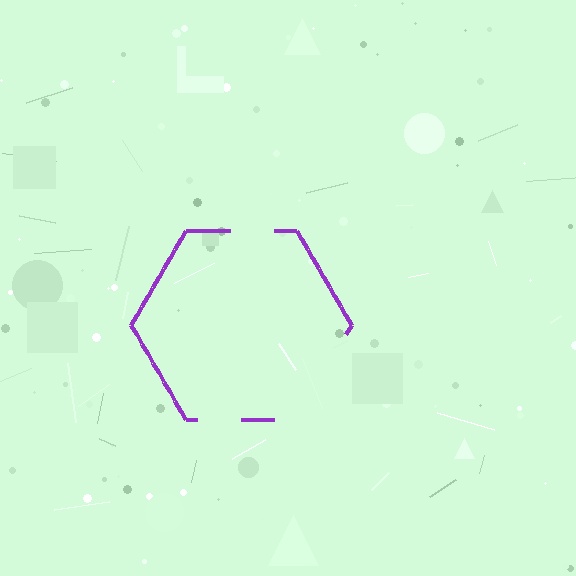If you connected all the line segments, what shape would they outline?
They would outline a hexagon.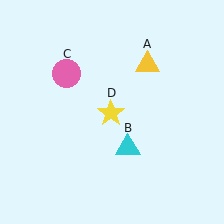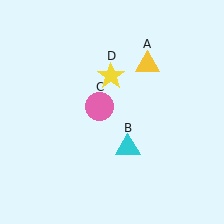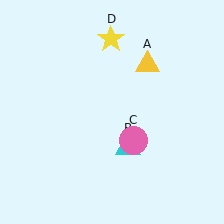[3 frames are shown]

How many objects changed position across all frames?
2 objects changed position: pink circle (object C), yellow star (object D).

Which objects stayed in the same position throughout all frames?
Yellow triangle (object A) and cyan triangle (object B) remained stationary.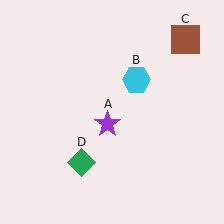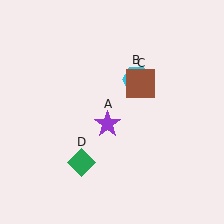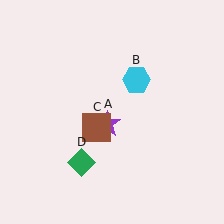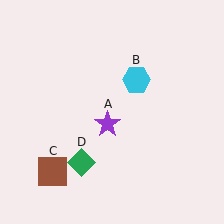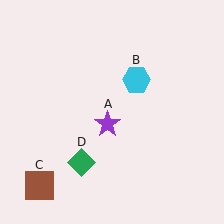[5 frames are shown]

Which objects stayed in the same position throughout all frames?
Purple star (object A) and cyan hexagon (object B) and green diamond (object D) remained stationary.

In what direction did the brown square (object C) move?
The brown square (object C) moved down and to the left.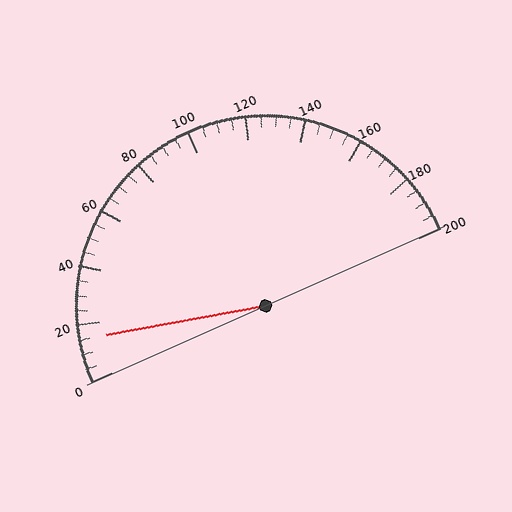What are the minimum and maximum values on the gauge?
The gauge ranges from 0 to 200.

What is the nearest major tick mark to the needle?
The nearest major tick mark is 20.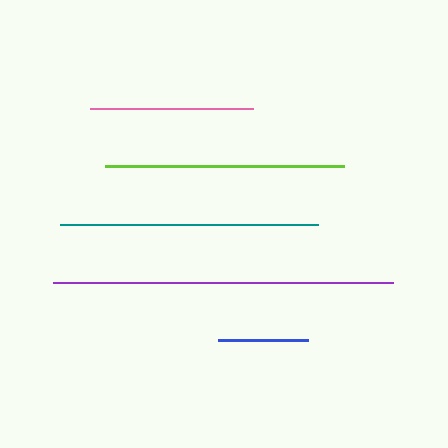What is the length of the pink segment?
The pink segment is approximately 163 pixels long.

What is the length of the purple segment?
The purple segment is approximately 340 pixels long.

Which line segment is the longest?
The purple line is the longest at approximately 340 pixels.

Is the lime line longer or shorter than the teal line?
The teal line is longer than the lime line.